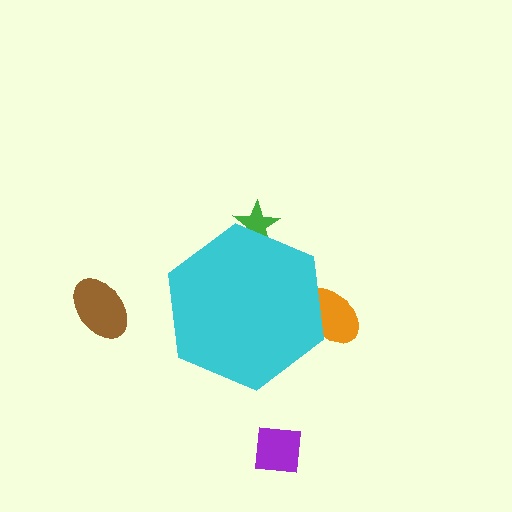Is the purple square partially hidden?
No, the purple square is fully visible.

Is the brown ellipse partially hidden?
No, the brown ellipse is fully visible.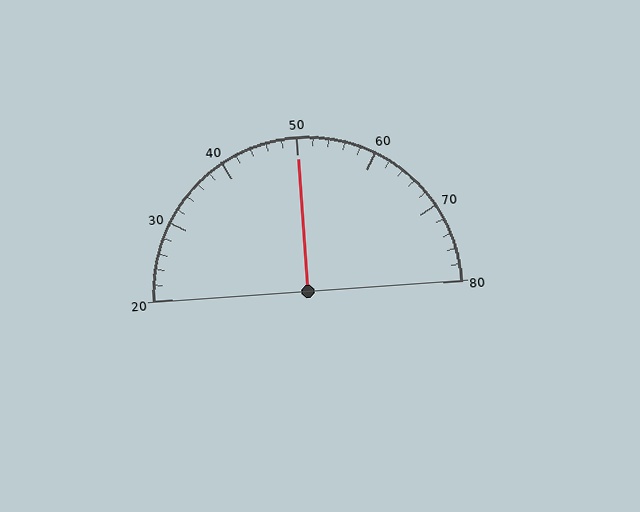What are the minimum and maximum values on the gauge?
The gauge ranges from 20 to 80.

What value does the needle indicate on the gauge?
The needle indicates approximately 50.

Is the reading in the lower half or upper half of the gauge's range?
The reading is in the upper half of the range (20 to 80).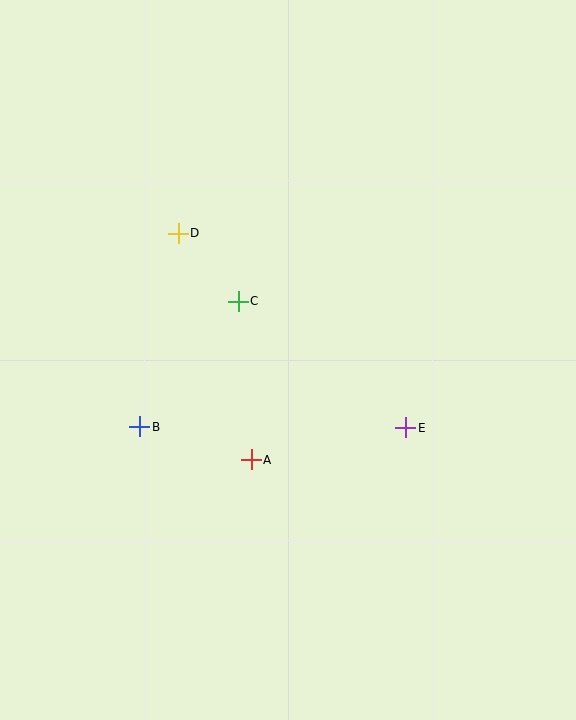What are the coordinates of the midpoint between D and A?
The midpoint between D and A is at (215, 346).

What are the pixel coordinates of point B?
Point B is at (140, 427).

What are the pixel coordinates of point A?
Point A is at (251, 460).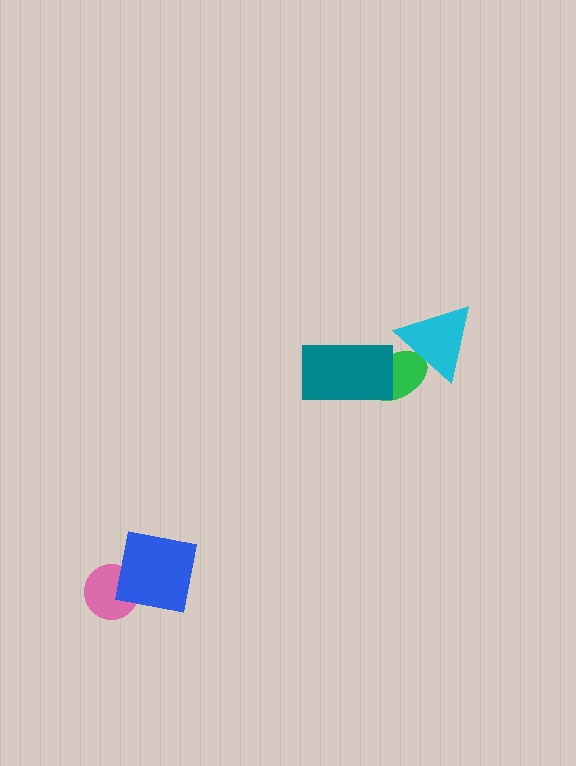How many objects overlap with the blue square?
1 object overlaps with the blue square.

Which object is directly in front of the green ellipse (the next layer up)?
The teal rectangle is directly in front of the green ellipse.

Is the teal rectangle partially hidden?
No, no other shape covers it.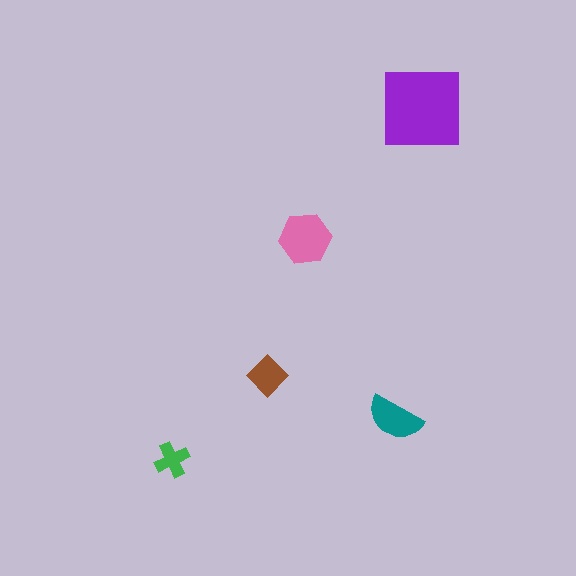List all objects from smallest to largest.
The green cross, the brown diamond, the teal semicircle, the pink hexagon, the purple square.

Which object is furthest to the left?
The green cross is leftmost.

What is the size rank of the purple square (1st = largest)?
1st.